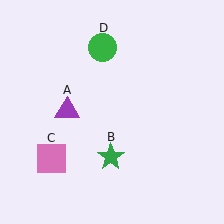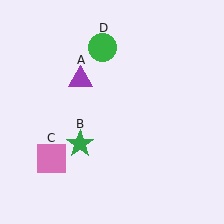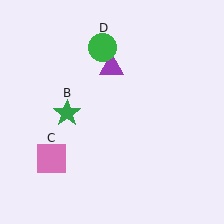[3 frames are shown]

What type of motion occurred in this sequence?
The purple triangle (object A), green star (object B) rotated clockwise around the center of the scene.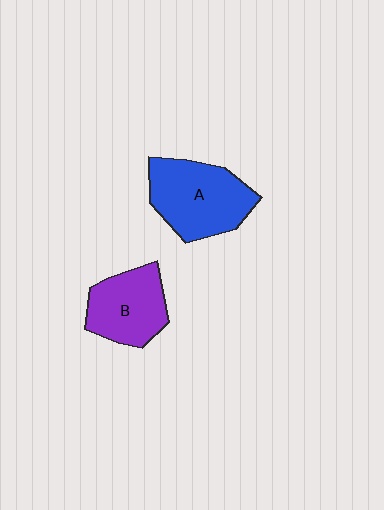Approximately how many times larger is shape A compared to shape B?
Approximately 1.3 times.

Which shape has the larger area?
Shape A (blue).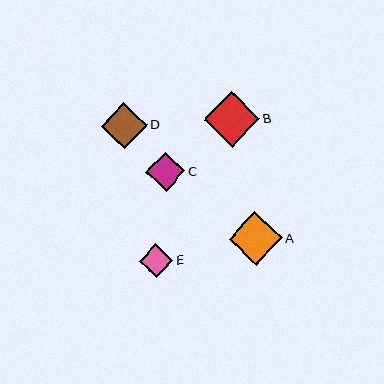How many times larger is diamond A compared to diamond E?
Diamond A is approximately 1.6 times the size of diamond E.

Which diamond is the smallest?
Diamond E is the smallest with a size of approximately 33 pixels.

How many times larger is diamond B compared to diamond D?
Diamond B is approximately 1.2 times the size of diamond D.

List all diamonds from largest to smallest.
From largest to smallest: B, A, D, C, E.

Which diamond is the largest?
Diamond B is the largest with a size of approximately 56 pixels.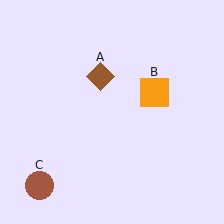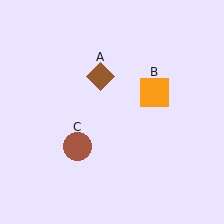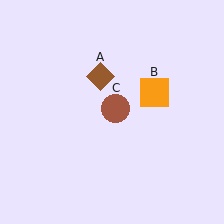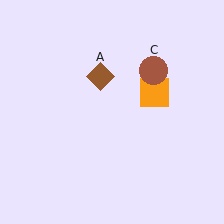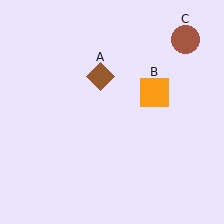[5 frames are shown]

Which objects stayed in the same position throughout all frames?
Brown diamond (object A) and orange square (object B) remained stationary.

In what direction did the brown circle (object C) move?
The brown circle (object C) moved up and to the right.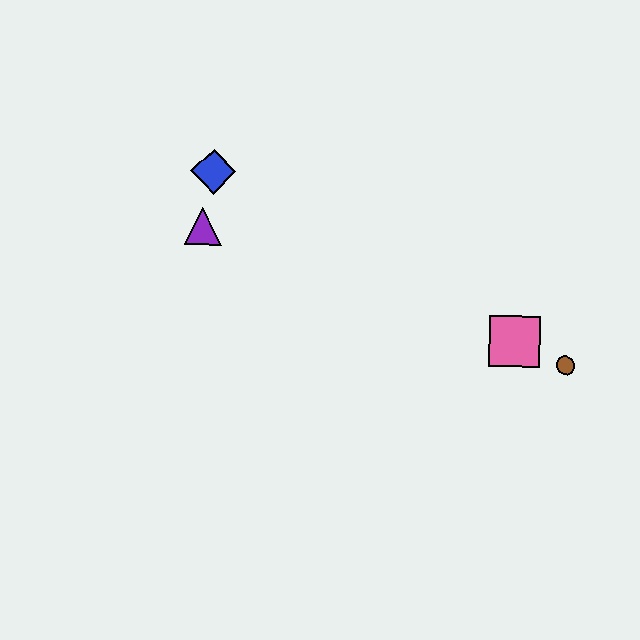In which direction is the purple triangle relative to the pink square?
The purple triangle is to the left of the pink square.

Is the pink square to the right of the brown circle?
No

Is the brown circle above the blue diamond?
No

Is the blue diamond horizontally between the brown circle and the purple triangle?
Yes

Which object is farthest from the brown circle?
The blue diamond is farthest from the brown circle.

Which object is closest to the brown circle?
The pink square is closest to the brown circle.